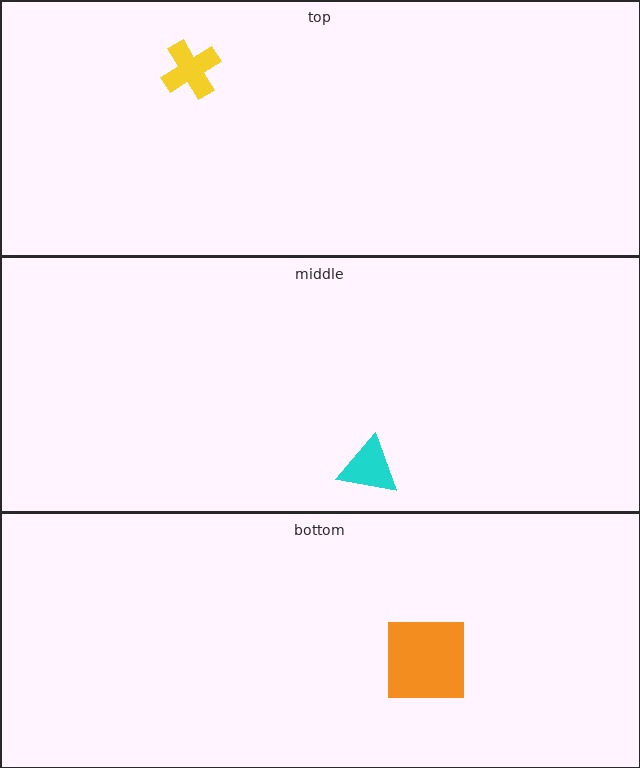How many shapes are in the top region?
1.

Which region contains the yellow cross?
The top region.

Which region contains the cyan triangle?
The middle region.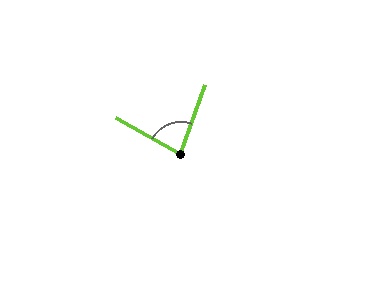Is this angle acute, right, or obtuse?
It is acute.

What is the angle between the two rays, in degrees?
Approximately 80 degrees.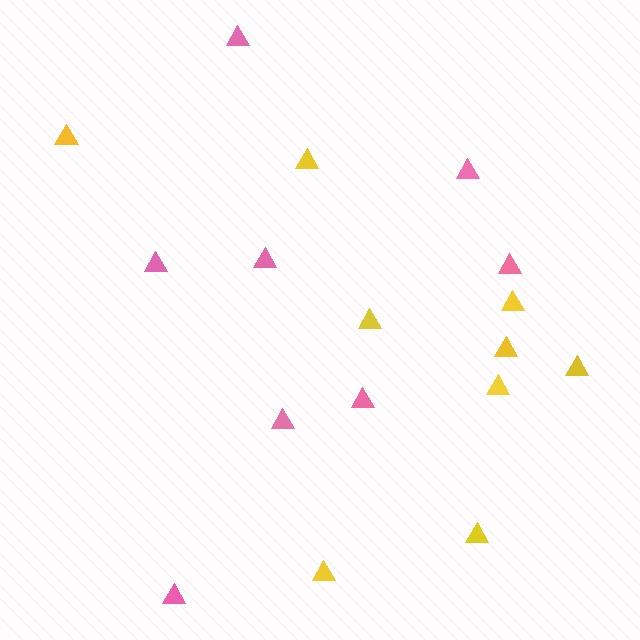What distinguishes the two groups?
There are 2 groups: one group of pink triangles (8) and one group of yellow triangles (9).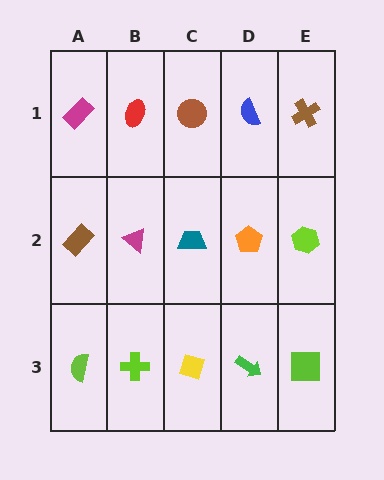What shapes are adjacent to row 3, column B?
A magenta triangle (row 2, column B), a lime semicircle (row 3, column A), a yellow diamond (row 3, column C).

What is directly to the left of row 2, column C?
A magenta triangle.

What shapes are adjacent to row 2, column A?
A magenta rectangle (row 1, column A), a lime semicircle (row 3, column A), a magenta triangle (row 2, column B).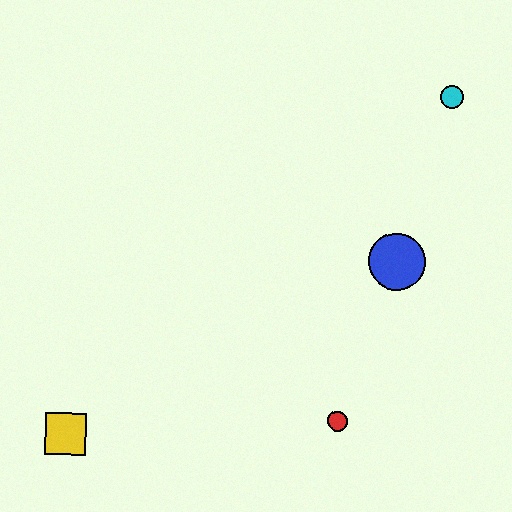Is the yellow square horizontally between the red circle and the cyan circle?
No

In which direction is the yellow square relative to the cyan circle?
The yellow square is to the left of the cyan circle.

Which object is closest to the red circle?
The blue circle is closest to the red circle.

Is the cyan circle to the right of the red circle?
Yes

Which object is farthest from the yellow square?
The cyan circle is farthest from the yellow square.